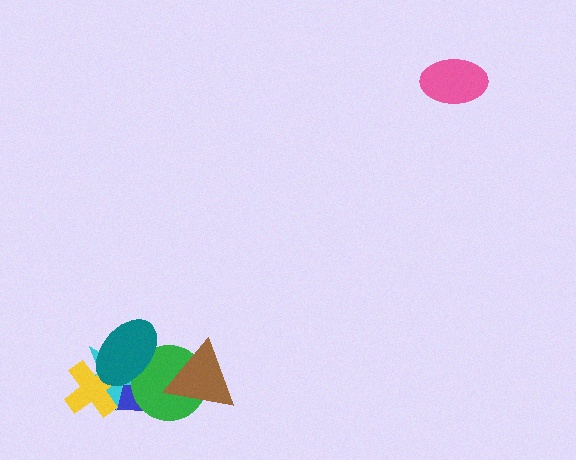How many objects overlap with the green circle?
4 objects overlap with the green circle.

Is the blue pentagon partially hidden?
Yes, it is partially covered by another shape.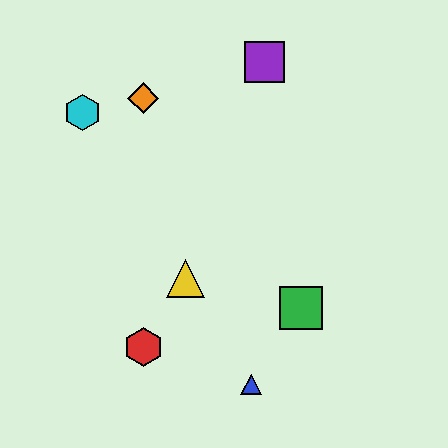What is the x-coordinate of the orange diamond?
The orange diamond is at x≈143.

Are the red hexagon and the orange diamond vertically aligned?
Yes, both are at x≈143.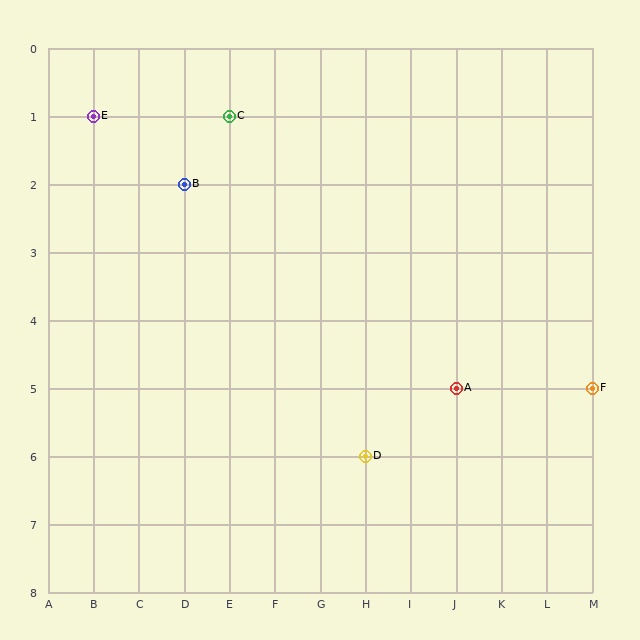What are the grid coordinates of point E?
Point E is at grid coordinates (B, 1).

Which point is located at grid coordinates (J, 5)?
Point A is at (J, 5).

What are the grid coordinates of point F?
Point F is at grid coordinates (M, 5).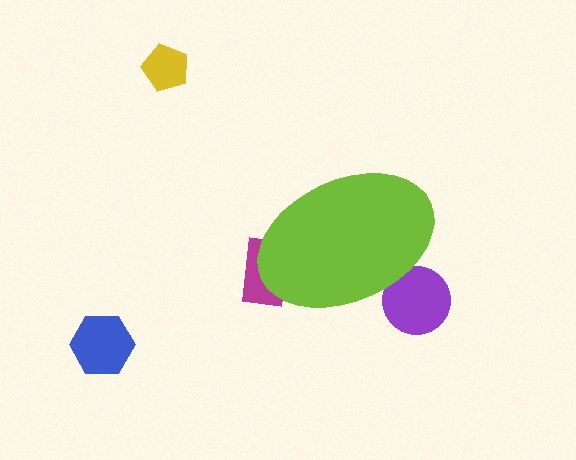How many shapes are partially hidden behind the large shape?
2 shapes are partially hidden.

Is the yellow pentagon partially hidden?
No, the yellow pentagon is fully visible.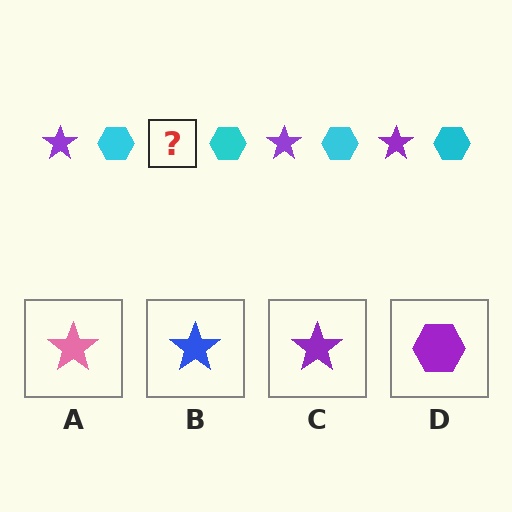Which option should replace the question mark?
Option C.